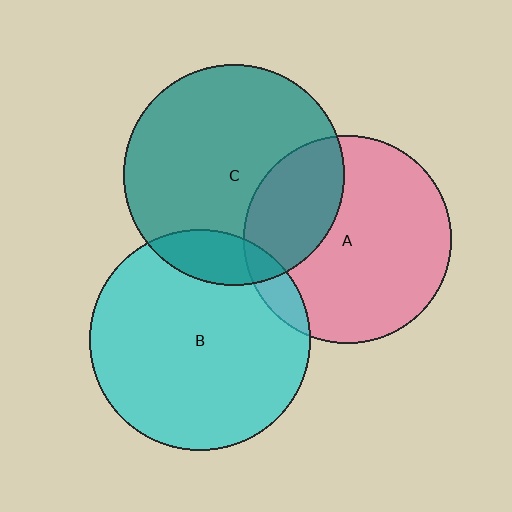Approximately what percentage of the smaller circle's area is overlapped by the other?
Approximately 30%.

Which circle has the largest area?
Circle B (cyan).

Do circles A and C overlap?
Yes.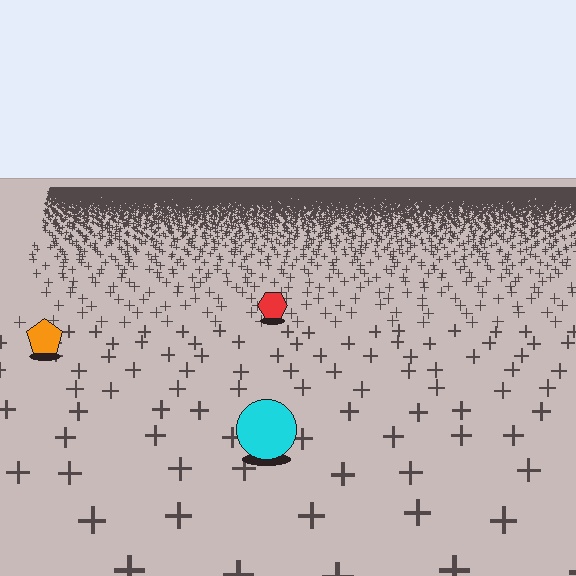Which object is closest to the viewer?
The cyan circle is closest. The texture marks near it are larger and more spread out.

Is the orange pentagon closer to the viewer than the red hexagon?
Yes. The orange pentagon is closer — you can tell from the texture gradient: the ground texture is coarser near it.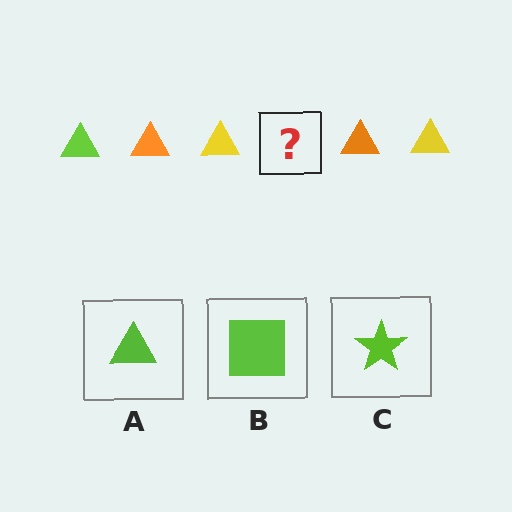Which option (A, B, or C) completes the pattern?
A.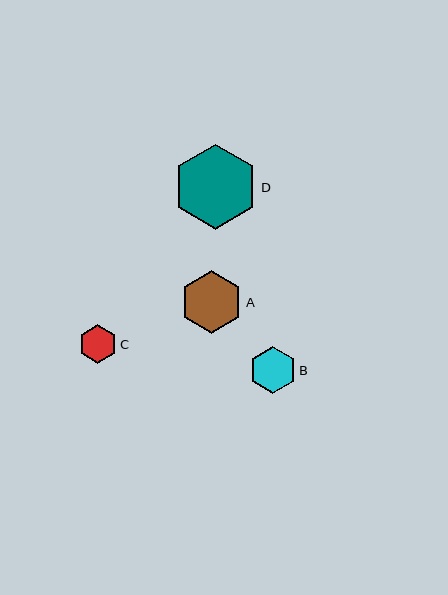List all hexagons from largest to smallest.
From largest to smallest: D, A, B, C.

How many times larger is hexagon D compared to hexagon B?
Hexagon D is approximately 1.8 times the size of hexagon B.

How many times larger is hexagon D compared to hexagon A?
Hexagon D is approximately 1.3 times the size of hexagon A.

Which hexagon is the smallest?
Hexagon C is the smallest with a size of approximately 39 pixels.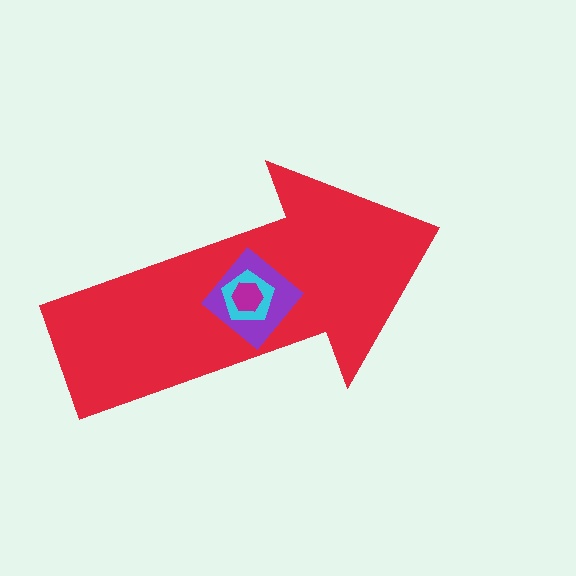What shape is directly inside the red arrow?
The purple diamond.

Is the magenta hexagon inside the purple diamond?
Yes.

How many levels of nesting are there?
4.